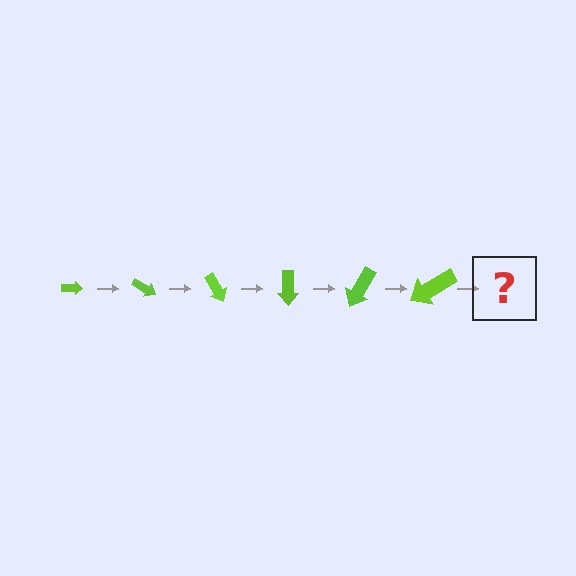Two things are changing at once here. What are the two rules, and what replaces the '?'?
The two rules are that the arrow grows larger each step and it rotates 30 degrees each step. The '?' should be an arrow, larger than the previous one and rotated 180 degrees from the start.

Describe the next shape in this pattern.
It should be an arrow, larger than the previous one and rotated 180 degrees from the start.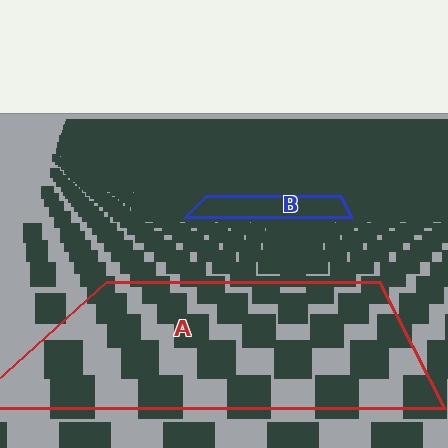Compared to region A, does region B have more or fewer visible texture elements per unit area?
Region B has more texture elements per unit area — they are packed more densely because it is farther away.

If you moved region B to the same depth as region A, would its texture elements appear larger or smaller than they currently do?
They would appear larger. At a closer depth, the same texture elements are projected at a bigger on-screen size.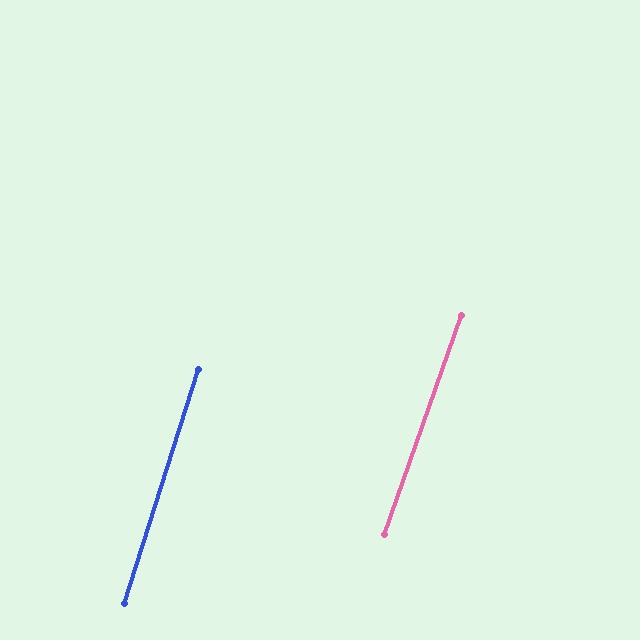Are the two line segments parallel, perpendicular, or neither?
Parallel — their directions differ by only 1.7°.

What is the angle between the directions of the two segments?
Approximately 2 degrees.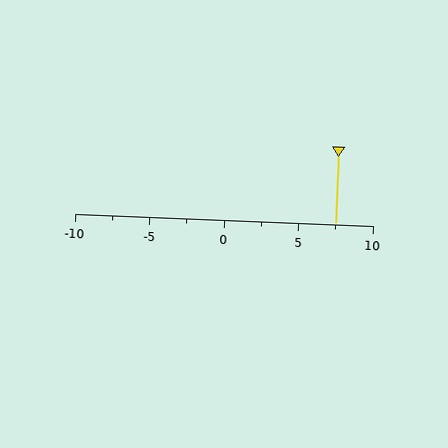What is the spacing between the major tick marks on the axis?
The major ticks are spaced 5 apart.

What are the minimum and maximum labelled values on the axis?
The axis runs from -10 to 10.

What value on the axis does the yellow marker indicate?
The marker indicates approximately 7.5.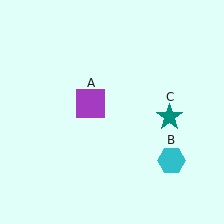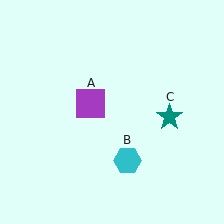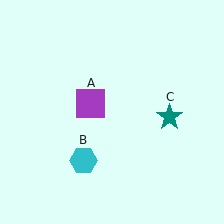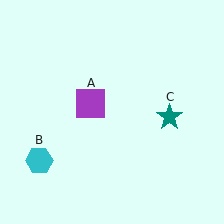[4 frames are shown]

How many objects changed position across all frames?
1 object changed position: cyan hexagon (object B).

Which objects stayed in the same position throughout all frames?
Purple square (object A) and teal star (object C) remained stationary.